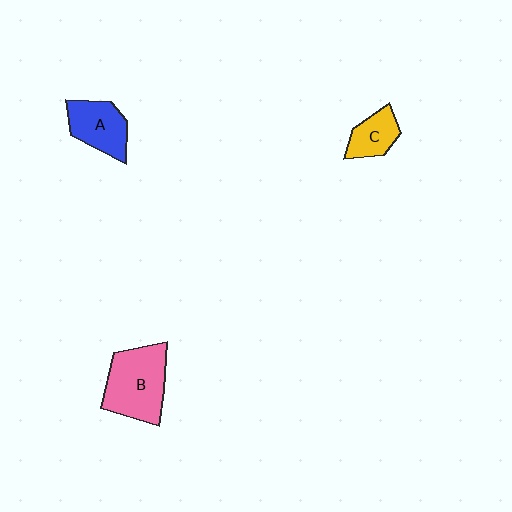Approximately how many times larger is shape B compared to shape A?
Approximately 1.5 times.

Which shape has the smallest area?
Shape C (yellow).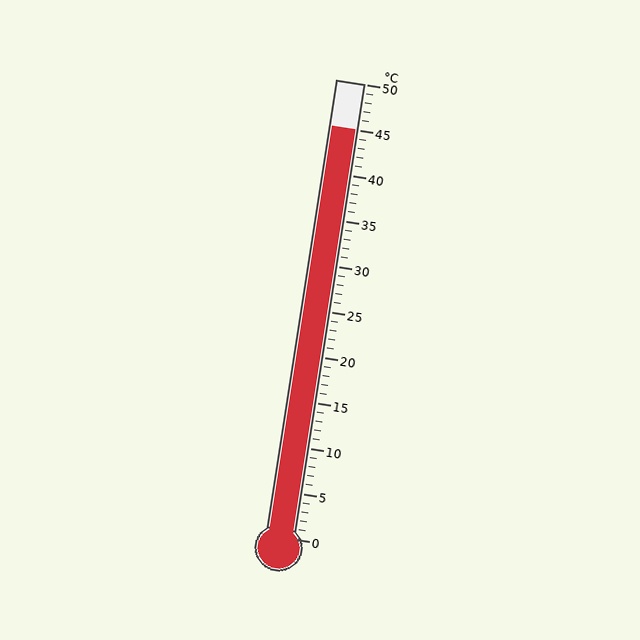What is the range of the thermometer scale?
The thermometer scale ranges from 0°C to 50°C.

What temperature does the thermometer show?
The thermometer shows approximately 45°C.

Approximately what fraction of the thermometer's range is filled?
The thermometer is filled to approximately 90% of its range.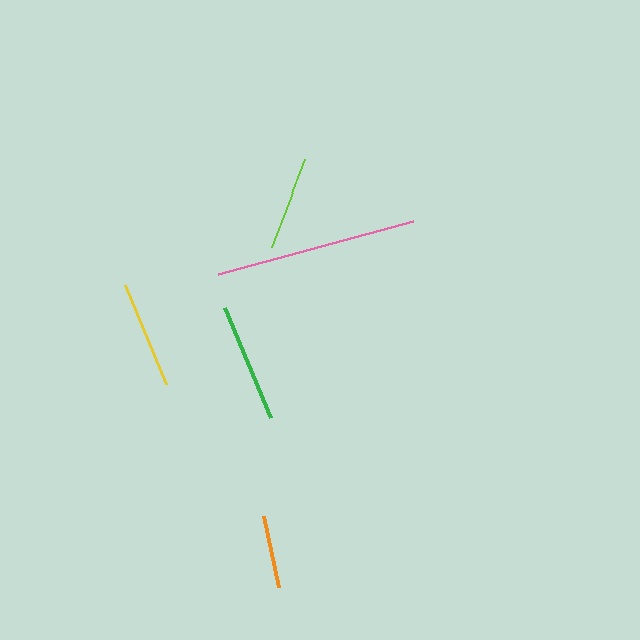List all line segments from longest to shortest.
From longest to shortest: pink, green, yellow, lime, orange.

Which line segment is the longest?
The pink line is the longest at approximately 202 pixels.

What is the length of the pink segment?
The pink segment is approximately 202 pixels long.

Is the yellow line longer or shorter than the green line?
The green line is longer than the yellow line.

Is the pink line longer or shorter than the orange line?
The pink line is longer than the orange line.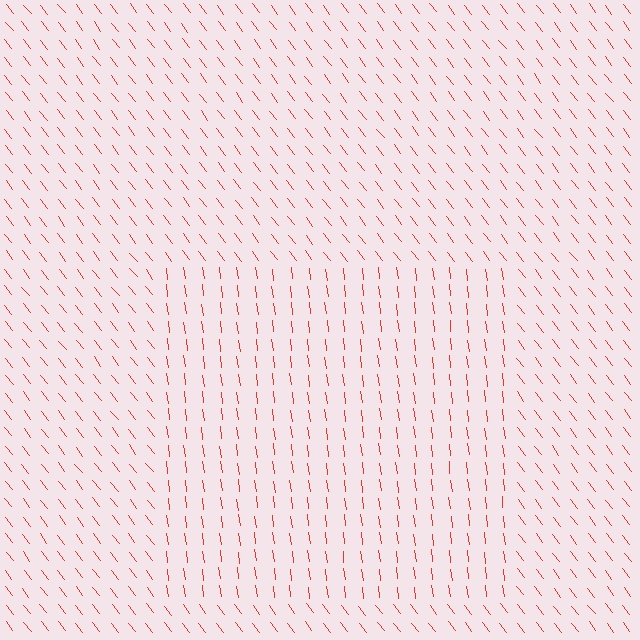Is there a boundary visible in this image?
Yes, there is a texture boundary formed by a change in line orientation.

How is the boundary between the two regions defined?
The boundary is defined purely by a change in line orientation (approximately 30 degrees difference). All lines are the same color and thickness.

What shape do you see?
I see a rectangle.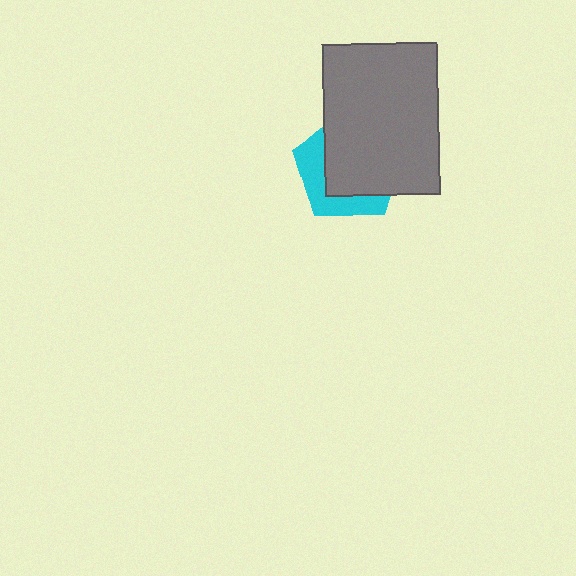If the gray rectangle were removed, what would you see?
You would see the complete cyan pentagon.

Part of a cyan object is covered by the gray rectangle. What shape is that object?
It is a pentagon.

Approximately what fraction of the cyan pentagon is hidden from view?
Roughly 63% of the cyan pentagon is hidden behind the gray rectangle.